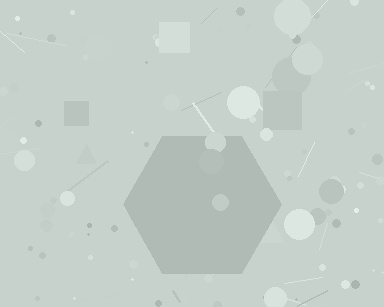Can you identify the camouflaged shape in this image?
The camouflaged shape is a hexagon.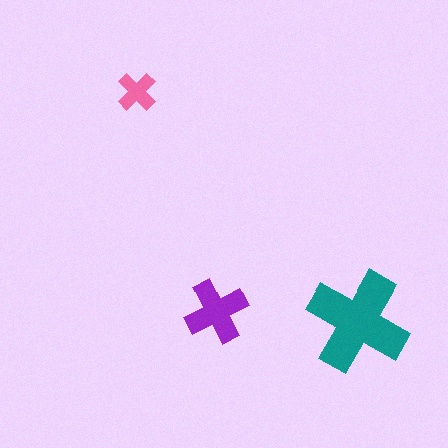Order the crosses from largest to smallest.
the teal one, the purple one, the pink one.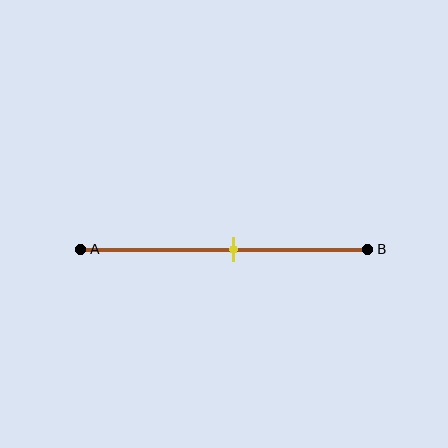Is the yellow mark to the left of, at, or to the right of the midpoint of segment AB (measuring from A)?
The yellow mark is to the right of the midpoint of segment AB.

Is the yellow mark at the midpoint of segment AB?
No, the mark is at about 55% from A, not at the 50% midpoint.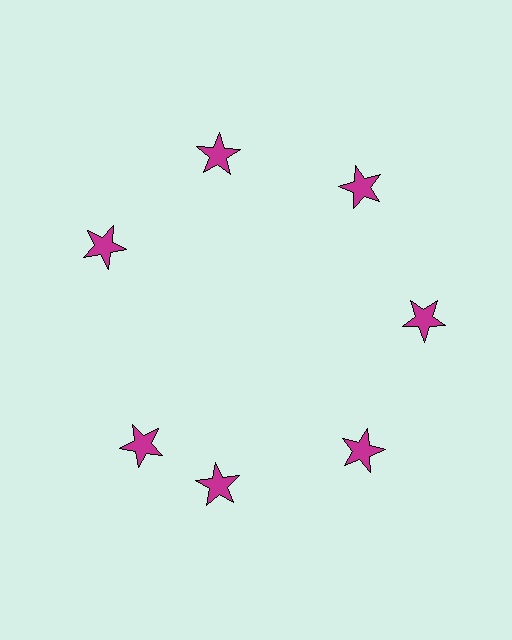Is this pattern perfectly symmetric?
No. The 7 magenta stars are arranged in a ring, but one element near the 8 o'clock position is rotated out of alignment along the ring, breaking the 7-fold rotational symmetry.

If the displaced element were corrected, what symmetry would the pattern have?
It would have 7-fold rotational symmetry — the pattern would map onto itself every 51 degrees.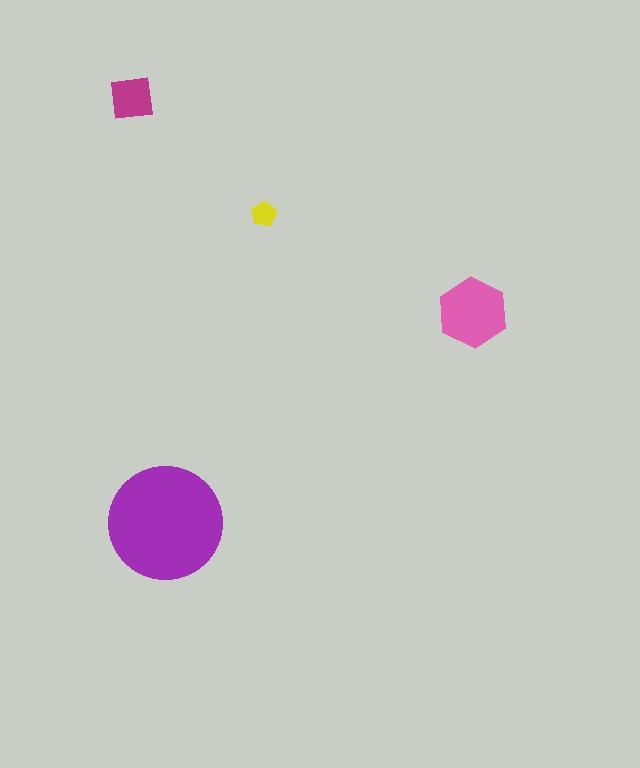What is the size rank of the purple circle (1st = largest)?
1st.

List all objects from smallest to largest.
The yellow pentagon, the magenta square, the pink hexagon, the purple circle.